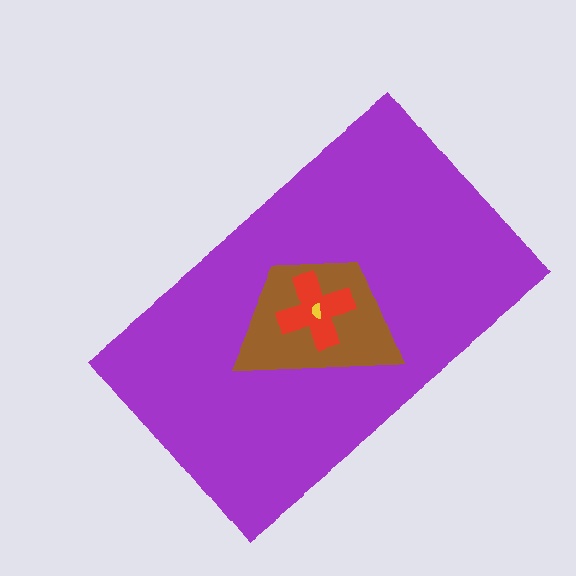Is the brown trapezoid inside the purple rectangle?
Yes.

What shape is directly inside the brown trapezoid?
The red cross.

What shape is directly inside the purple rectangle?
The brown trapezoid.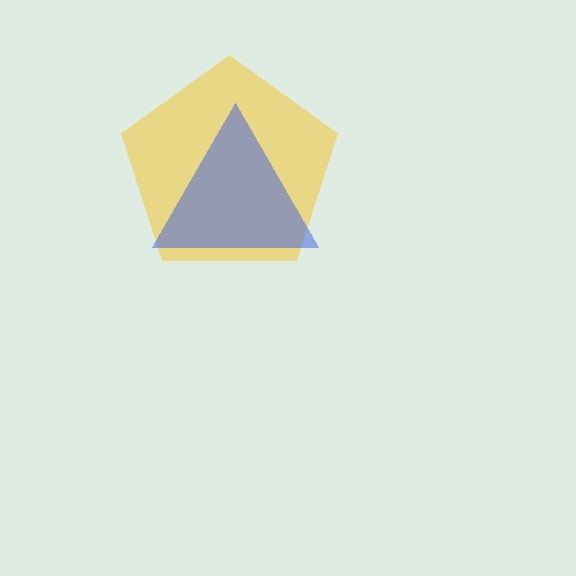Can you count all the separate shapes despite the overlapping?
Yes, there are 2 separate shapes.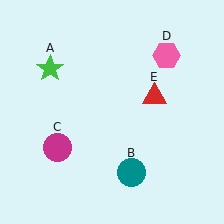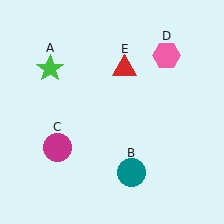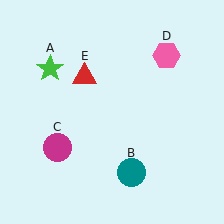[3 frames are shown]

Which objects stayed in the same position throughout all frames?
Green star (object A) and teal circle (object B) and magenta circle (object C) and pink hexagon (object D) remained stationary.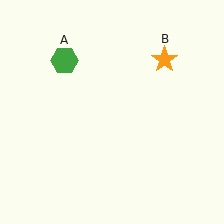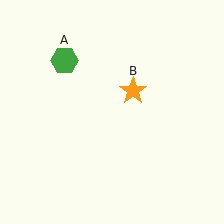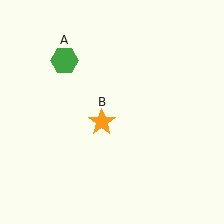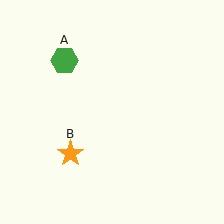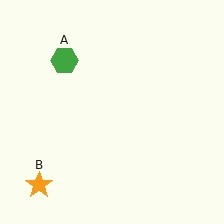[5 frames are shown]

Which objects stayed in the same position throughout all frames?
Green hexagon (object A) remained stationary.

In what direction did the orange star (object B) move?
The orange star (object B) moved down and to the left.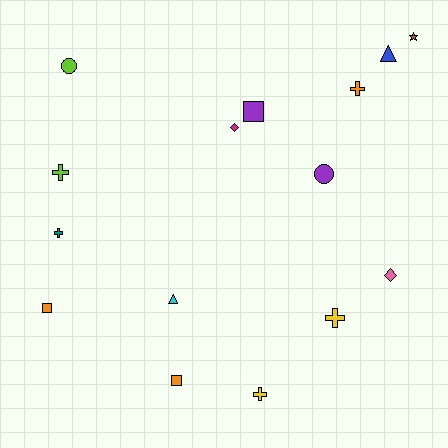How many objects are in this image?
There are 15 objects.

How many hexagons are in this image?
There are no hexagons.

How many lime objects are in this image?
There are 2 lime objects.